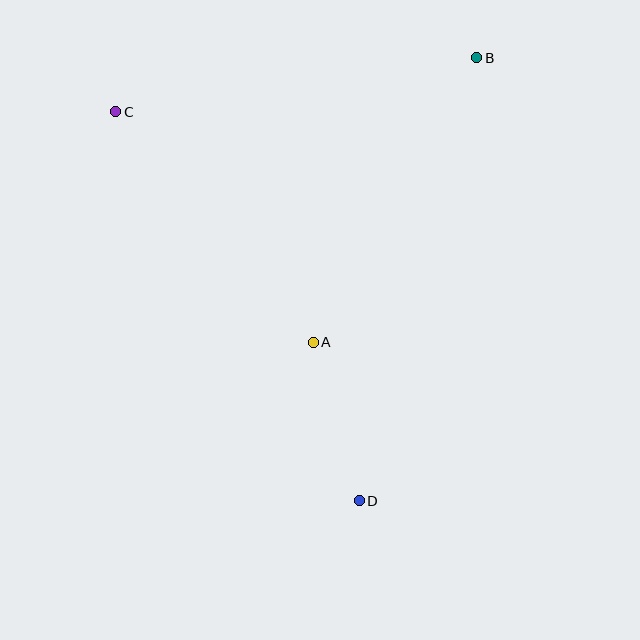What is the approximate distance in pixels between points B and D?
The distance between B and D is approximately 458 pixels.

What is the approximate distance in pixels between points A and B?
The distance between A and B is approximately 328 pixels.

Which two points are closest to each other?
Points A and D are closest to each other.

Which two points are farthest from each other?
Points C and D are farthest from each other.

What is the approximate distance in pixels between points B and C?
The distance between B and C is approximately 365 pixels.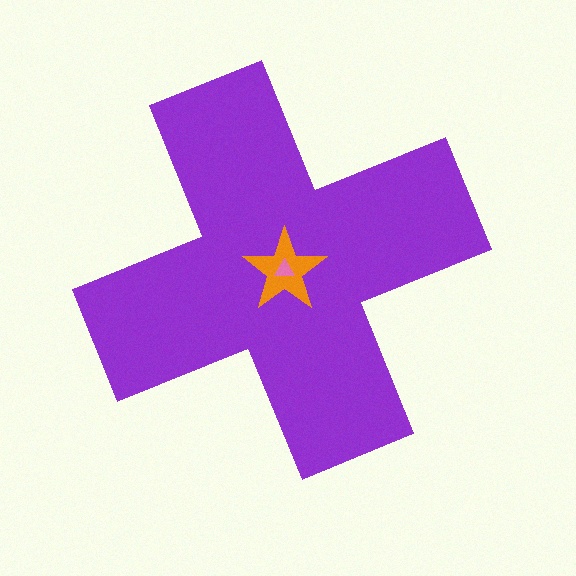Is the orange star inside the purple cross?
Yes.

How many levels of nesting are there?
3.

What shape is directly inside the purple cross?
The orange star.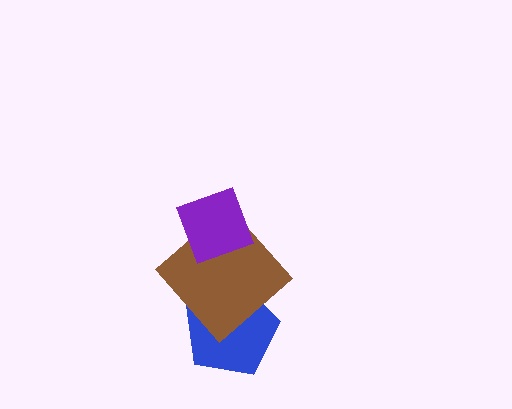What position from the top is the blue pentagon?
The blue pentagon is 3rd from the top.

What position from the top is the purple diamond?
The purple diamond is 1st from the top.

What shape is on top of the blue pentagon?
The brown diamond is on top of the blue pentagon.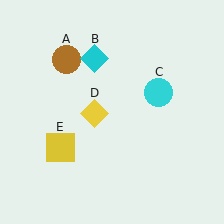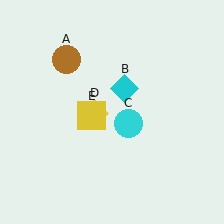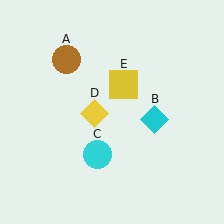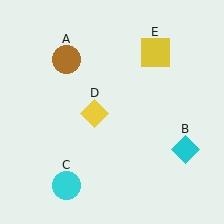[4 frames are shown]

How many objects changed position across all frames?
3 objects changed position: cyan diamond (object B), cyan circle (object C), yellow square (object E).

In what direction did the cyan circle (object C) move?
The cyan circle (object C) moved down and to the left.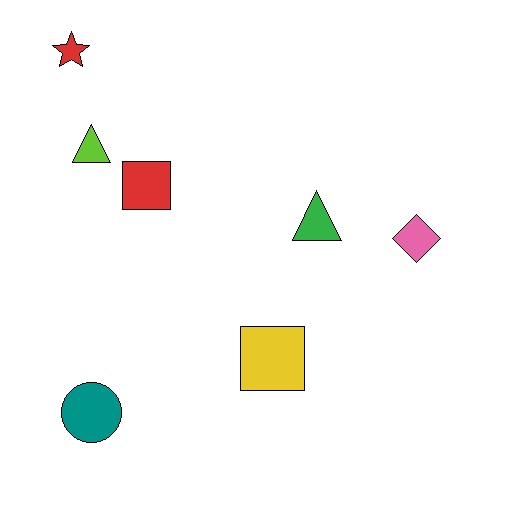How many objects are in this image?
There are 7 objects.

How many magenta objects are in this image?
There are no magenta objects.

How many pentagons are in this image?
There are no pentagons.